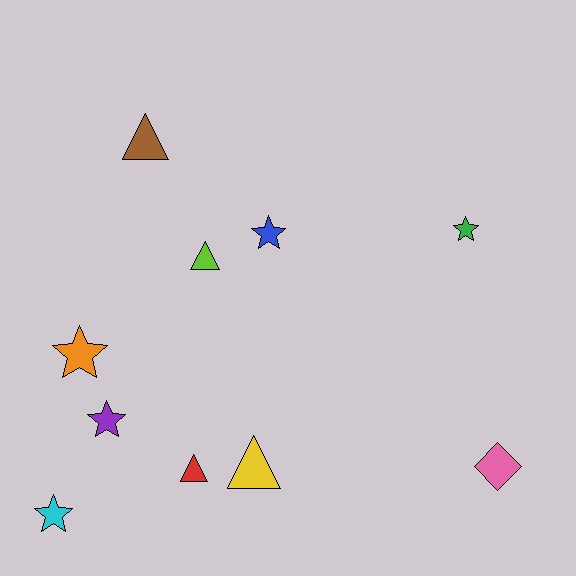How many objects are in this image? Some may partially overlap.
There are 10 objects.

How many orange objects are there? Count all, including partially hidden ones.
There is 1 orange object.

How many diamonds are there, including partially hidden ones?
There is 1 diamond.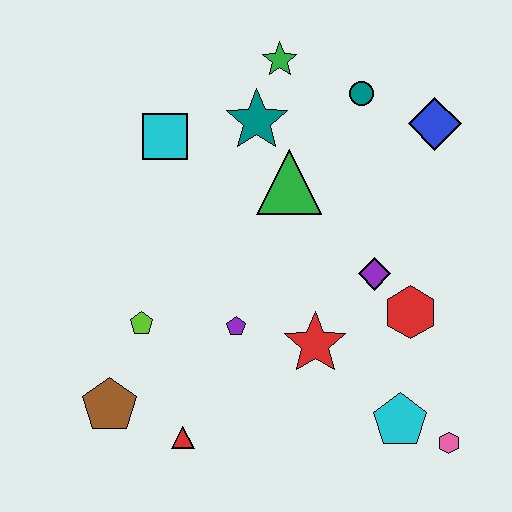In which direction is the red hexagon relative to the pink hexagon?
The red hexagon is above the pink hexagon.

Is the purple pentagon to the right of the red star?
No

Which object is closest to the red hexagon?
The purple diamond is closest to the red hexagon.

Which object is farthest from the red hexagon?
The brown pentagon is farthest from the red hexagon.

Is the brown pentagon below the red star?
Yes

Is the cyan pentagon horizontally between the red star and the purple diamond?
No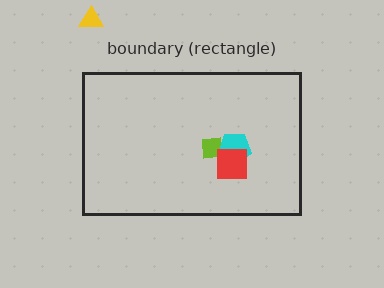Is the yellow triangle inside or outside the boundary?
Outside.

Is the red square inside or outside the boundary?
Inside.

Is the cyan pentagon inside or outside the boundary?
Inside.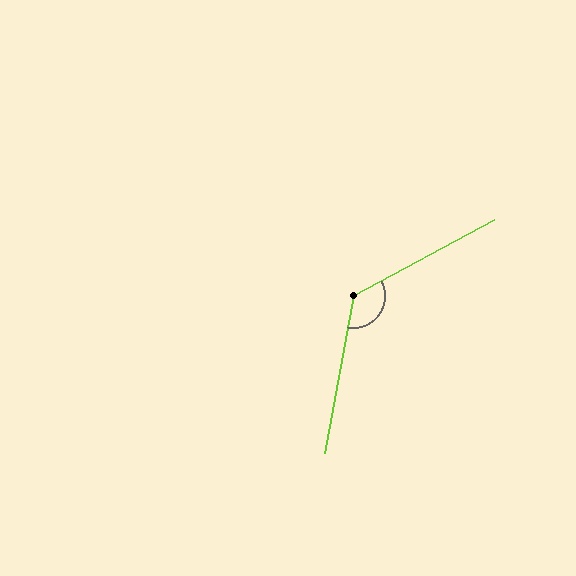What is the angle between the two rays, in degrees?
Approximately 129 degrees.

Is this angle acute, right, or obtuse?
It is obtuse.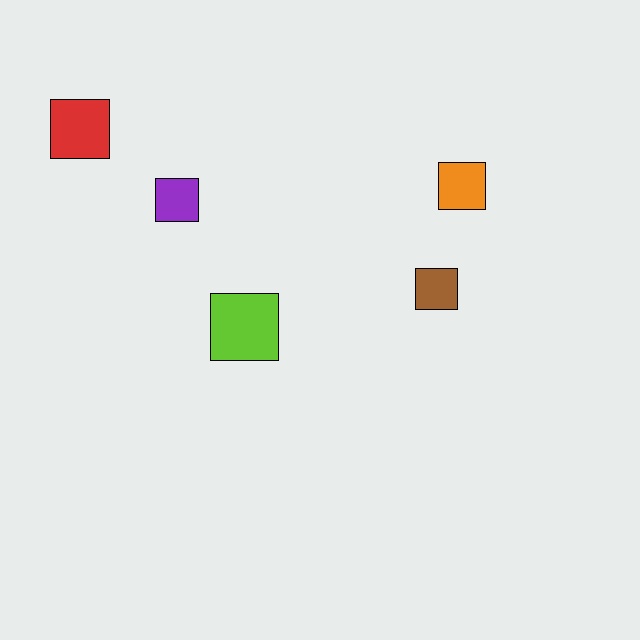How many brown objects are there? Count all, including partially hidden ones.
There is 1 brown object.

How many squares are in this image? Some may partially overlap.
There are 5 squares.